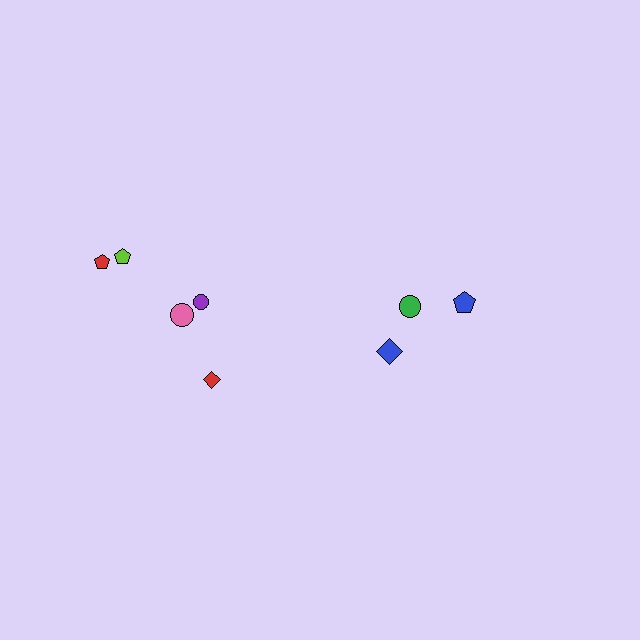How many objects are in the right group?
There are 3 objects.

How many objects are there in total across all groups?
There are 8 objects.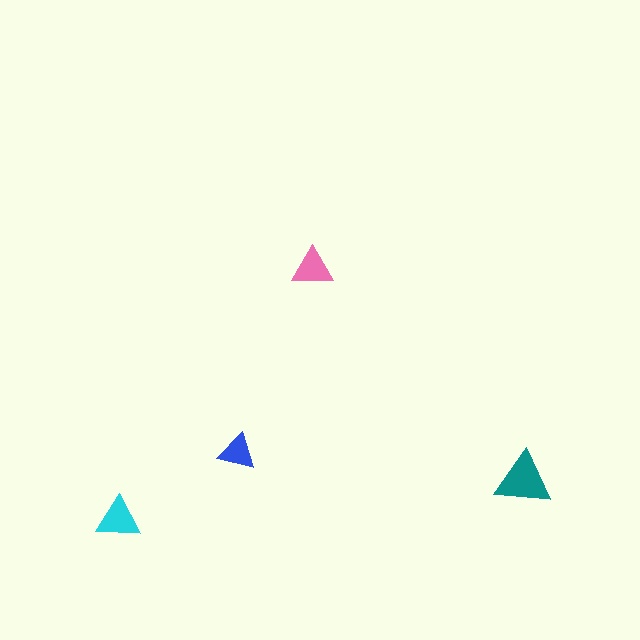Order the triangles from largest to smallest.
the teal one, the cyan one, the pink one, the blue one.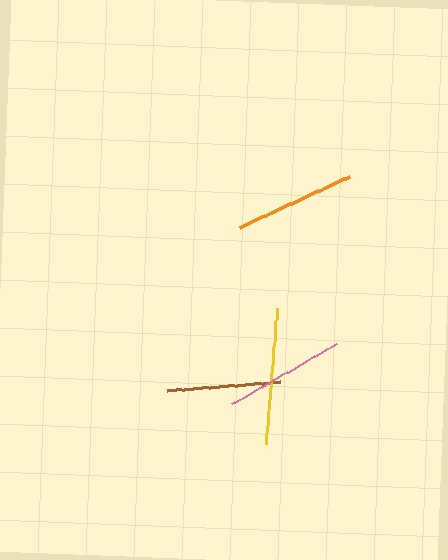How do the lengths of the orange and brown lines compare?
The orange and brown lines are approximately the same length.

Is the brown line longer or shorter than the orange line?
The orange line is longer than the brown line.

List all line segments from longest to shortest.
From longest to shortest: yellow, orange, pink, brown.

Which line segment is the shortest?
The brown line is the shortest at approximately 113 pixels.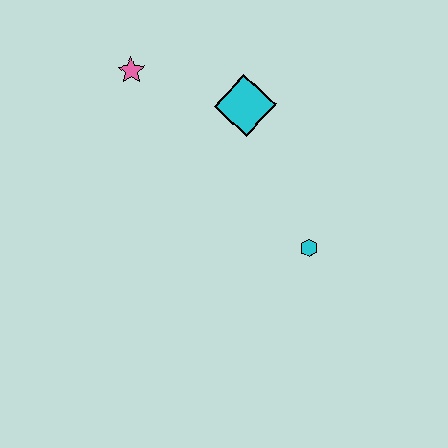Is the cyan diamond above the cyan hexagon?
Yes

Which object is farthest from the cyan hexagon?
The pink star is farthest from the cyan hexagon.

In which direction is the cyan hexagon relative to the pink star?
The cyan hexagon is below the pink star.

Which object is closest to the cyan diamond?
The pink star is closest to the cyan diamond.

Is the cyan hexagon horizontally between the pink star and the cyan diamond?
No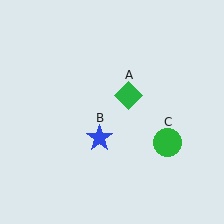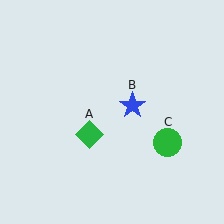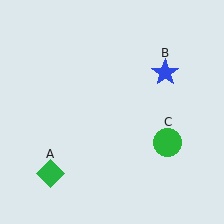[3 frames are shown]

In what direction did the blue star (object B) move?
The blue star (object B) moved up and to the right.